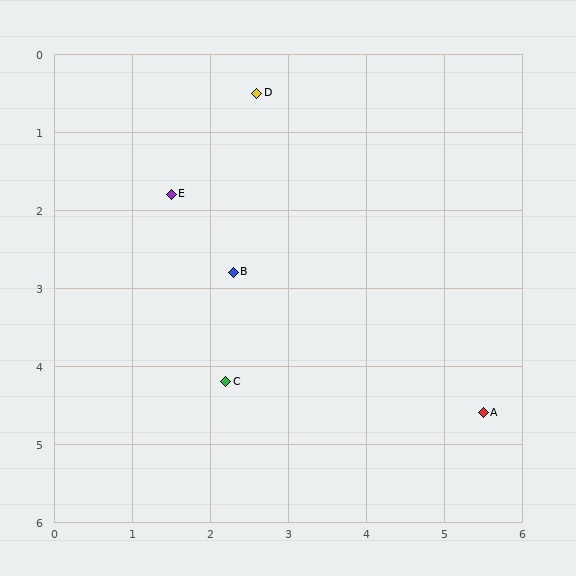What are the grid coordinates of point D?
Point D is at approximately (2.6, 0.5).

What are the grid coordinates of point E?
Point E is at approximately (1.5, 1.8).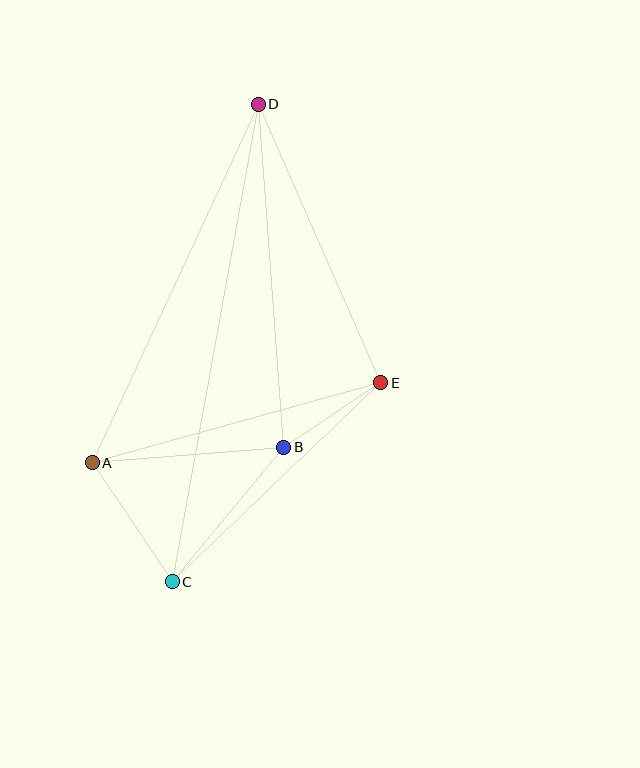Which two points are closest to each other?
Points B and E are closest to each other.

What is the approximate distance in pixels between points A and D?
The distance between A and D is approximately 395 pixels.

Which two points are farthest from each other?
Points C and D are farthest from each other.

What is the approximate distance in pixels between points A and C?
The distance between A and C is approximately 143 pixels.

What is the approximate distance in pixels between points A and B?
The distance between A and B is approximately 192 pixels.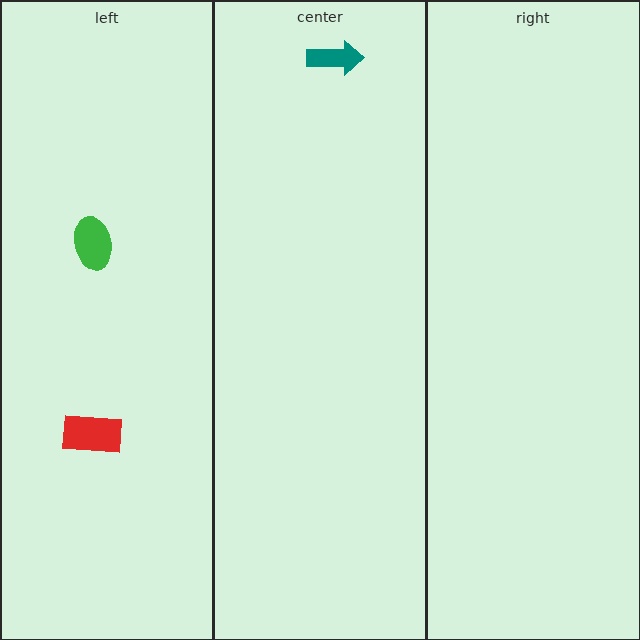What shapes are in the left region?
The green ellipse, the red rectangle.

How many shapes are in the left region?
2.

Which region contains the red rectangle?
The left region.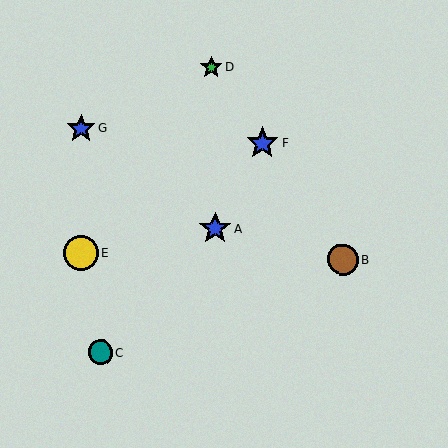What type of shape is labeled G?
Shape G is a blue star.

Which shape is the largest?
The yellow circle (labeled E) is the largest.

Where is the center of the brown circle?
The center of the brown circle is at (343, 259).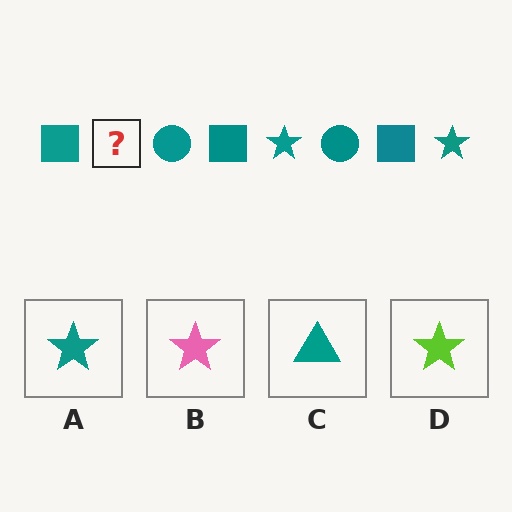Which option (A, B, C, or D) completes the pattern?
A.